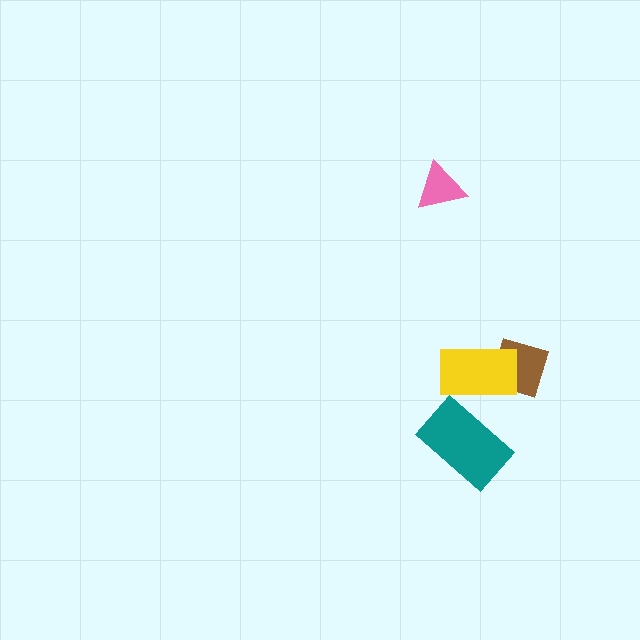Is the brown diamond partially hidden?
Yes, it is partially covered by another shape.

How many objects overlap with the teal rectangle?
1 object overlaps with the teal rectangle.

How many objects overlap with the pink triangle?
0 objects overlap with the pink triangle.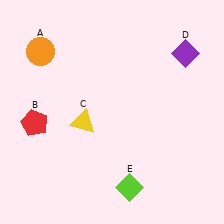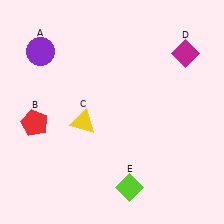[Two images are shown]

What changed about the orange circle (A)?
In Image 1, A is orange. In Image 2, it changed to purple.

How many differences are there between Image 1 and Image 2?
There are 2 differences between the two images.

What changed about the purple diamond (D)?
In Image 1, D is purple. In Image 2, it changed to magenta.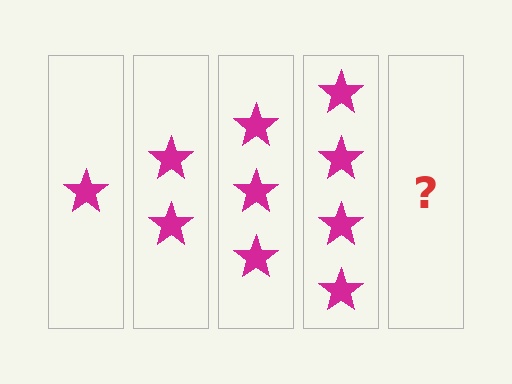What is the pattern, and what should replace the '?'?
The pattern is that each step adds one more star. The '?' should be 5 stars.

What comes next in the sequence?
The next element should be 5 stars.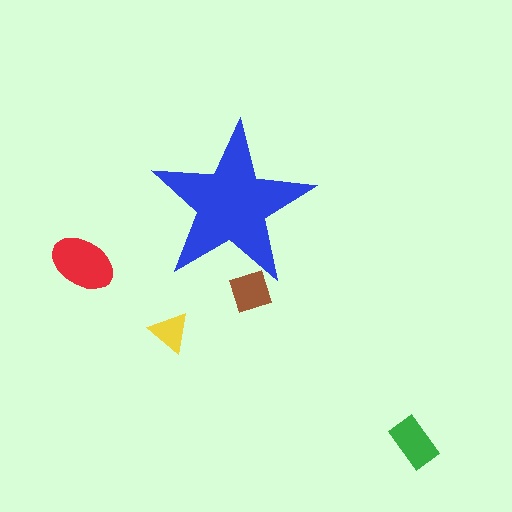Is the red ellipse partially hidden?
No, the red ellipse is fully visible.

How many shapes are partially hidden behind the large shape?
1 shape is partially hidden.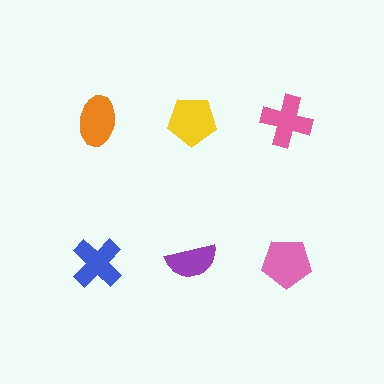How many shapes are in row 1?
3 shapes.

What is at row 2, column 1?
A blue cross.